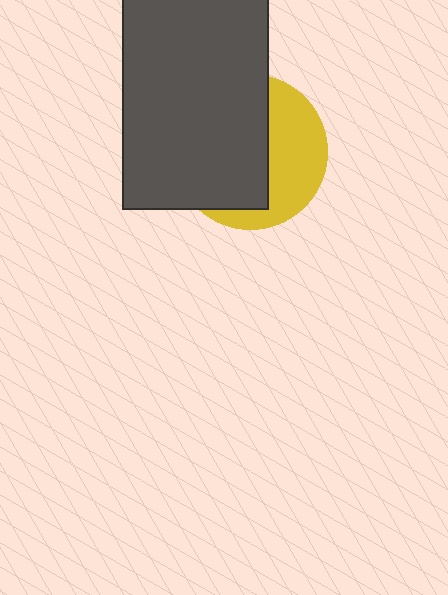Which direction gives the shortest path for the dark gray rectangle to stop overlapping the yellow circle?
Moving left gives the shortest separation.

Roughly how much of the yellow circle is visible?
A small part of it is visible (roughly 40%).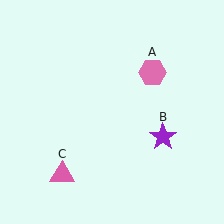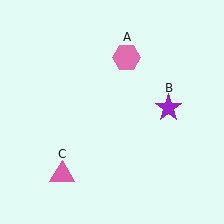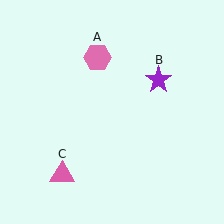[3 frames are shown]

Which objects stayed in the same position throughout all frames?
Pink triangle (object C) remained stationary.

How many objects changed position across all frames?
2 objects changed position: pink hexagon (object A), purple star (object B).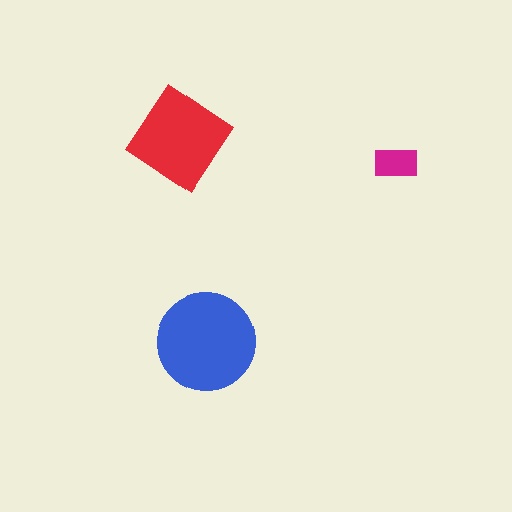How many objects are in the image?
There are 3 objects in the image.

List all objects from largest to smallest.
The blue circle, the red diamond, the magenta rectangle.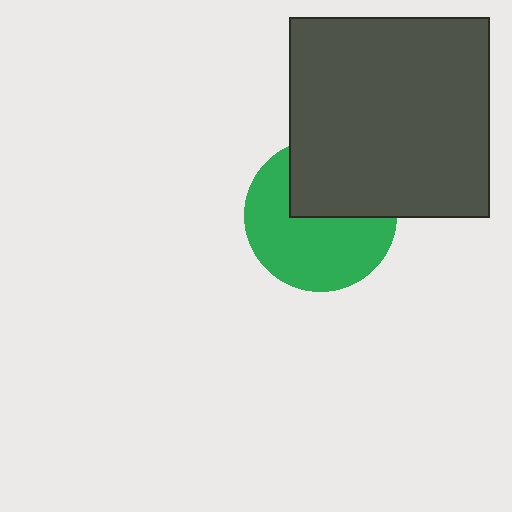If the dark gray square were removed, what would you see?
You would see the complete green circle.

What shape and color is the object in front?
The object in front is a dark gray square.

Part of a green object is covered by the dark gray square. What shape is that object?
It is a circle.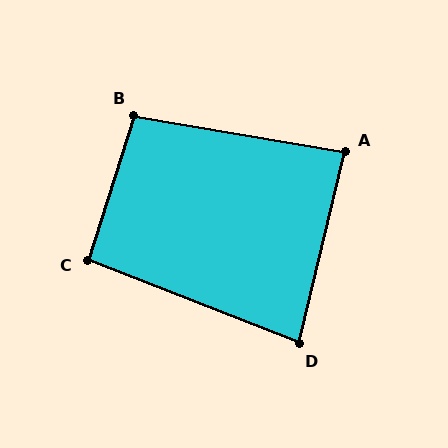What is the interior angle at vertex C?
Approximately 94 degrees (approximately right).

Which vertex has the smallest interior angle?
D, at approximately 82 degrees.